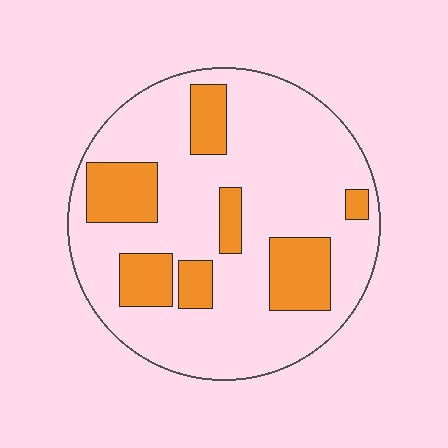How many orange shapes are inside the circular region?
7.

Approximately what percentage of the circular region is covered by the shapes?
Approximately 25%.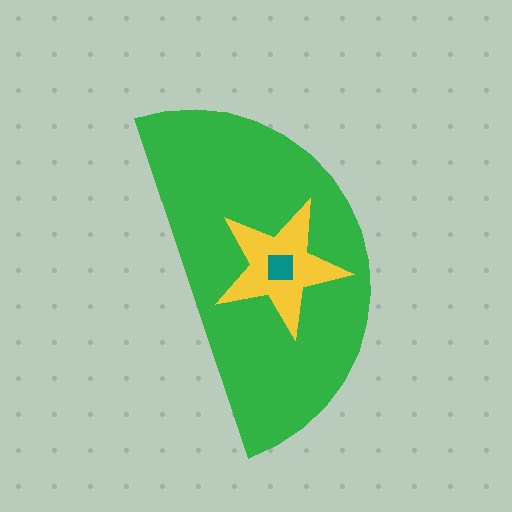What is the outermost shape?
The green semicircle.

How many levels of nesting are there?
3.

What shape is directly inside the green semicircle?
The yellow star.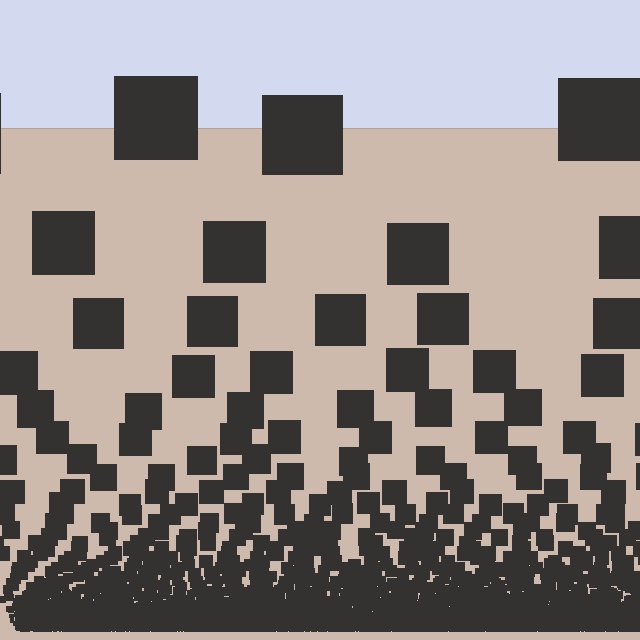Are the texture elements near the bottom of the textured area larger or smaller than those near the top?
Smaller. The gradient is inverted — elements near the bottom are smaller and denser.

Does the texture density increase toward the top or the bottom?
Density increases toward the bottom.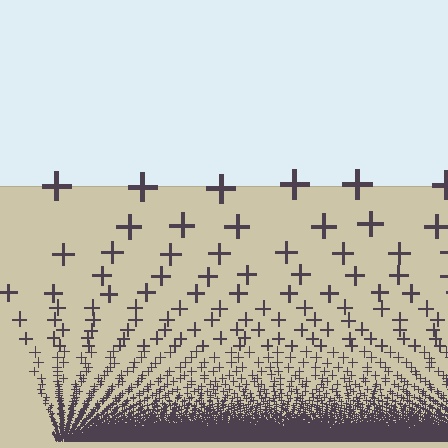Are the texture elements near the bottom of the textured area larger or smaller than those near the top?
Smaller. The gradient is inverted — elements near the bottom are smaller and denser.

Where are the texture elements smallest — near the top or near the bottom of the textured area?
Near the bottom.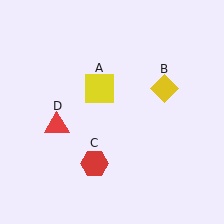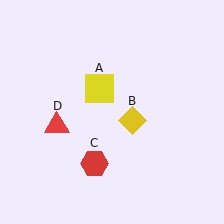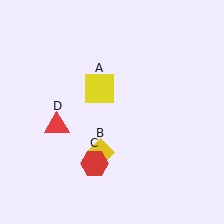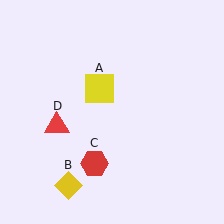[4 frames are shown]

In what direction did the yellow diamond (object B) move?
The yellow diamond (object B) moved down and to the left.